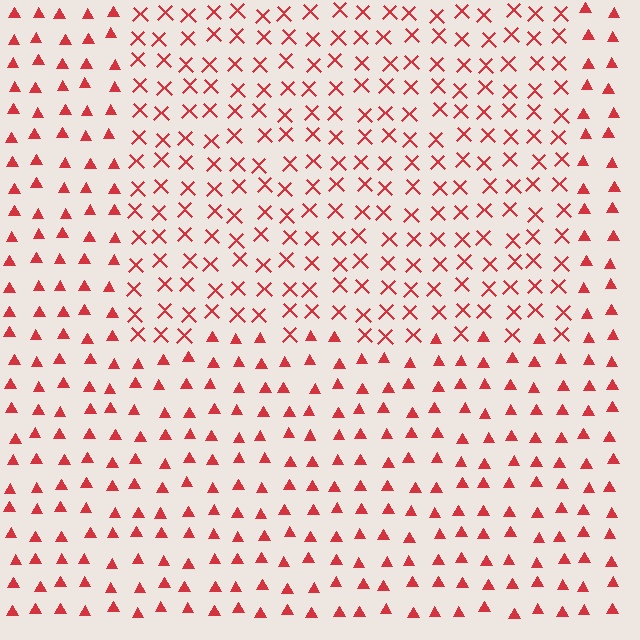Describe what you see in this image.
The image is filled with small red elements arranged in a uniform grid. A rectangle-shaped region contains X marks, while the surrounding area contains triangles. The boundary is defined purely by the change in element shape.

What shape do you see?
I see a rectangle.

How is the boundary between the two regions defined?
The boundary is defined by a change in element shape: X marks inside vs. triangles outside. All elements share the same color and spacing.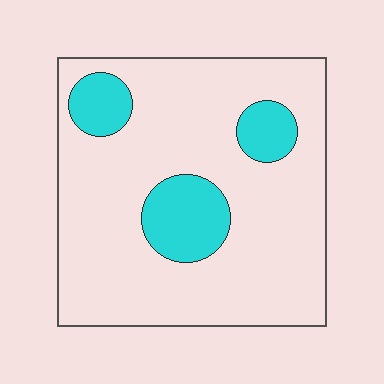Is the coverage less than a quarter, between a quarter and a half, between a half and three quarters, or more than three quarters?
Less than a quarter.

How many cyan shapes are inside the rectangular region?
3.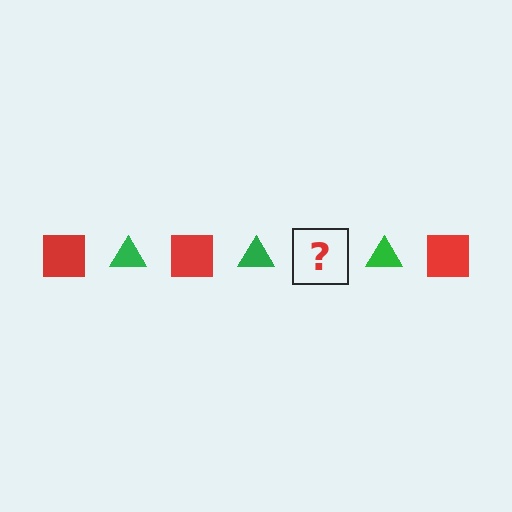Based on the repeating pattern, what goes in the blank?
The blank should be a red square.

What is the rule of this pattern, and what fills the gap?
The rule is that the pattern alternates between red square and green triangle. The gap should be filled with a red square.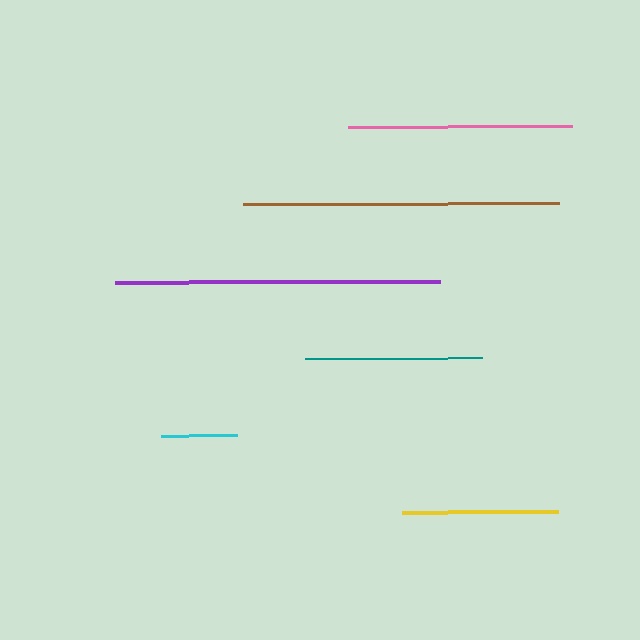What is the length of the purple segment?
The purple segment is approximately 326 pixels long.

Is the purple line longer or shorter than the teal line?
The purple line is longer than the teal line.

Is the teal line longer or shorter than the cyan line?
The teal line is longer than the cyan line.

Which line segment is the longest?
The purple line is the longest at approximately 326 pixels.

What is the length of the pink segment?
The pink segment is approximately 223 pixels long.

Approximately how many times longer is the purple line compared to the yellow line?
The purple line is approximately 2.1 times the length of the yellow line.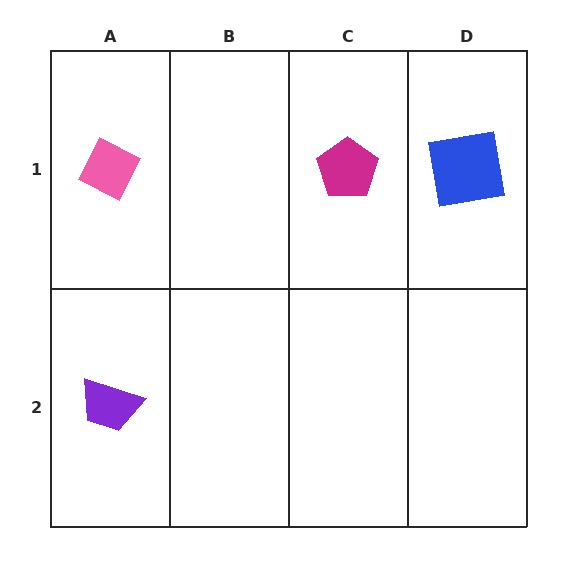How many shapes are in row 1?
3 shapes.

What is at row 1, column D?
A blue square.